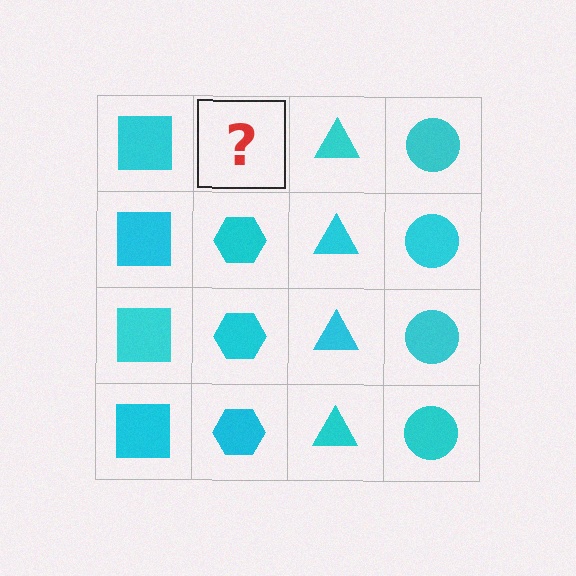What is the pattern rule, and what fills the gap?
The rule is that each column has a consistent shape. The gap should be filled with a cyan hexagon.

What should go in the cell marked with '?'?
The missing cell should contain a cyan hexagon.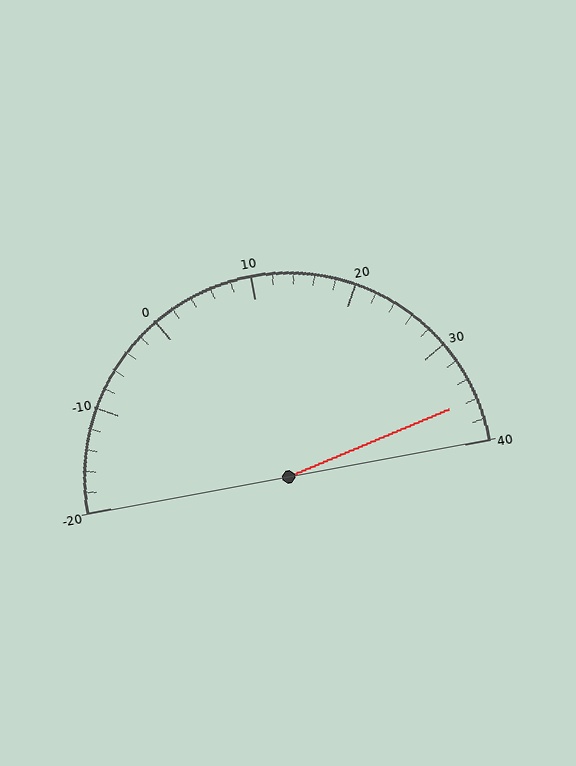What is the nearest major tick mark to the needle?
The nearest major tick mark is 40.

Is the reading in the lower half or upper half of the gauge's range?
The reading is in the upper half of the range (-20 to 40).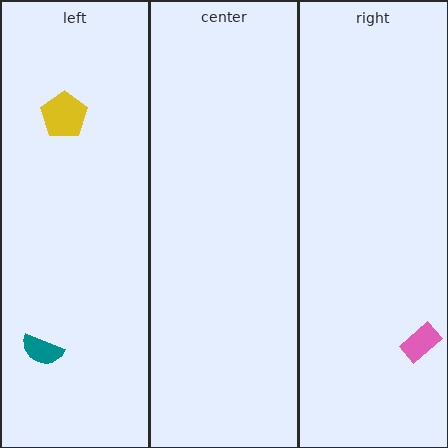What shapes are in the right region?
The pink rectangle.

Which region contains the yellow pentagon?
The left region.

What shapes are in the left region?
The yellow pentagon, the teal semicircle.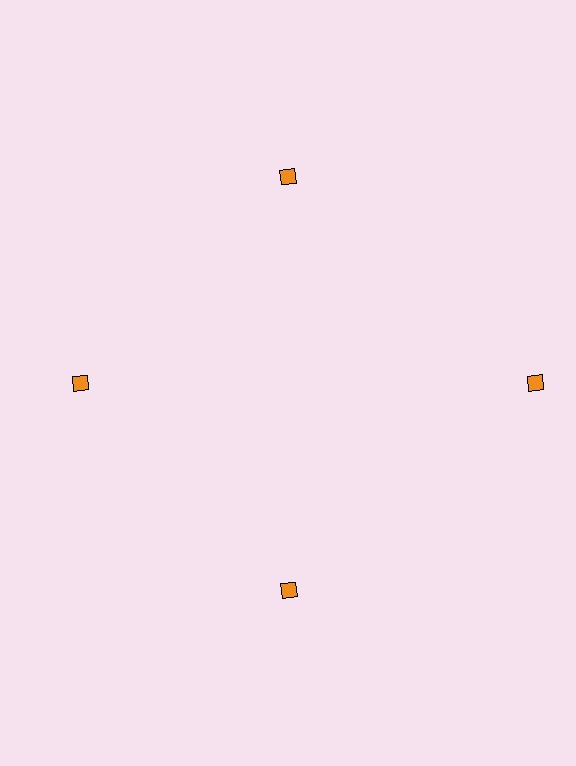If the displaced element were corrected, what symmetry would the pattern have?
It would have 4-fold rotational symmetry — the pattern would map onto itself every 90 degrees.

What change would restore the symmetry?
The symmetry would be restored by moving it inward, back onto the ring so that all 4 diamonds sit at equal angles and equal distance from the center.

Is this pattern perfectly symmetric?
No. The 4 orange diamonds are arranged in a ring, but one element near the 3 o'clock position is pushed outward from the center, breaking the 4-fold rotational symmetry.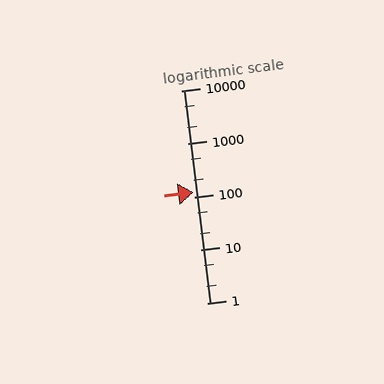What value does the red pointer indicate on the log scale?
The pointer indicates approximately 120.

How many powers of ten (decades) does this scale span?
The scale spans 4 decades, from 1 to 10000.